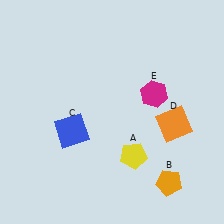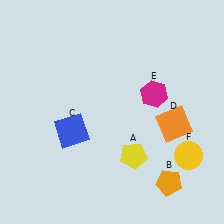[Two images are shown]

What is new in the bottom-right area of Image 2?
A yellow circle (F) was added in the bottom-right area of Image 2.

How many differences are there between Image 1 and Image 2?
There is 1 difference between the two images.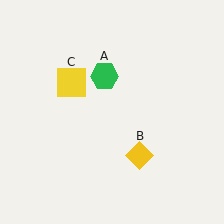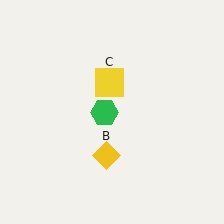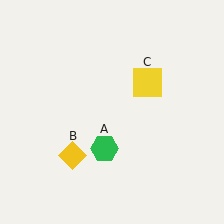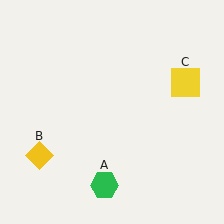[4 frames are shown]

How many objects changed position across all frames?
3 objects changed position: green hexagon (object A), yellow diamond (object B), yellow square (object C).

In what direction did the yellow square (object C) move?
The yellow square (object C) moved right.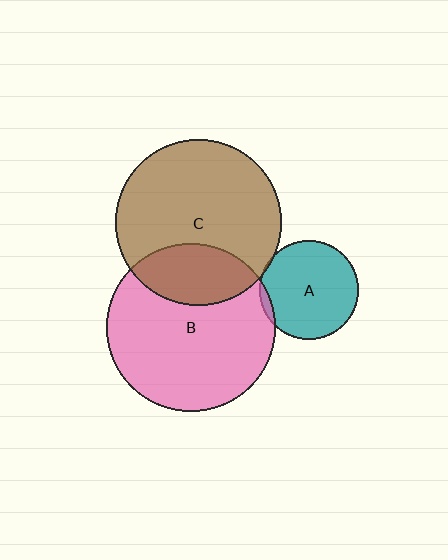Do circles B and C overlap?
Yes.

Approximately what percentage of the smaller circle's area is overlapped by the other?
Approximately 25%.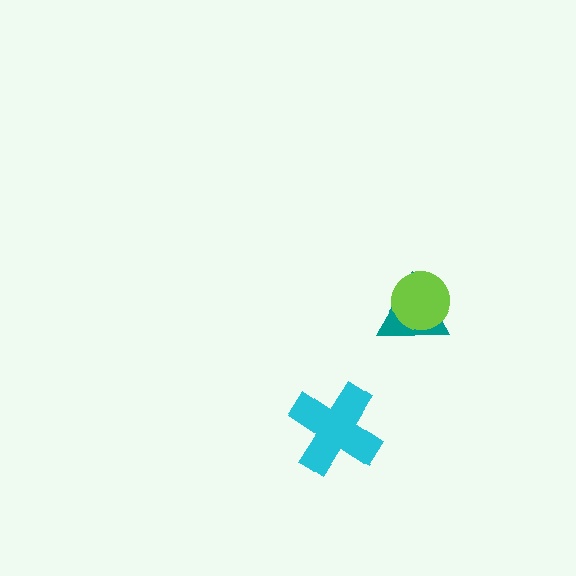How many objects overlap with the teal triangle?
1 object overlaps with the teal triangle.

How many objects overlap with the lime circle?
1 object overlaps with the lime circle.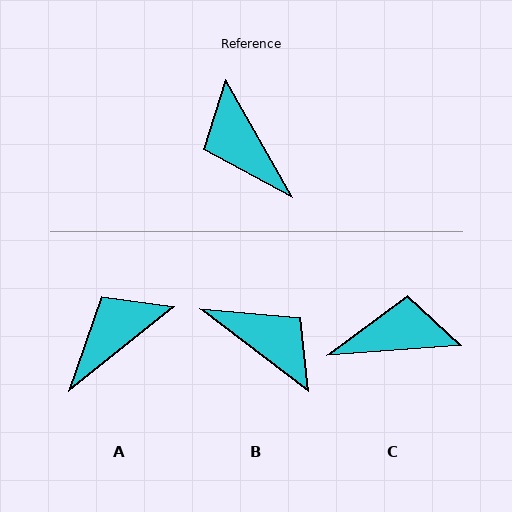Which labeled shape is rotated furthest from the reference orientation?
B, about 157 degrees away.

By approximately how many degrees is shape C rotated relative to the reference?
Approximately 115 degrees clockwise.